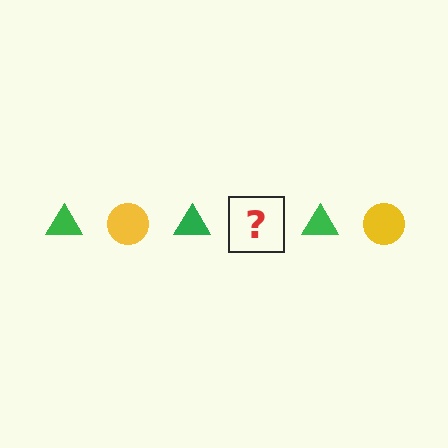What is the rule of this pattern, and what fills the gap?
The rule is that the pattern alternates between green triangle and yellow circle. The gap should be filled with a yellow circle.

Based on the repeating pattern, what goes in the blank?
The blank should be a yellow circle.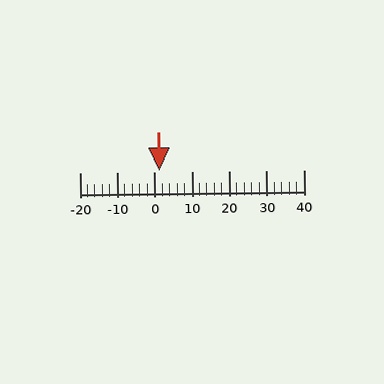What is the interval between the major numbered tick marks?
The major tick marks are spaced 10 units apart.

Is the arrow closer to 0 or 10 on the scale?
The arrow is closer to 0.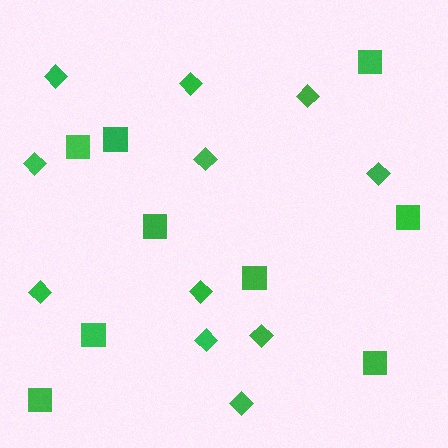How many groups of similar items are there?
There are 2 groups: one group of diamonds (11) and one group of squares (9).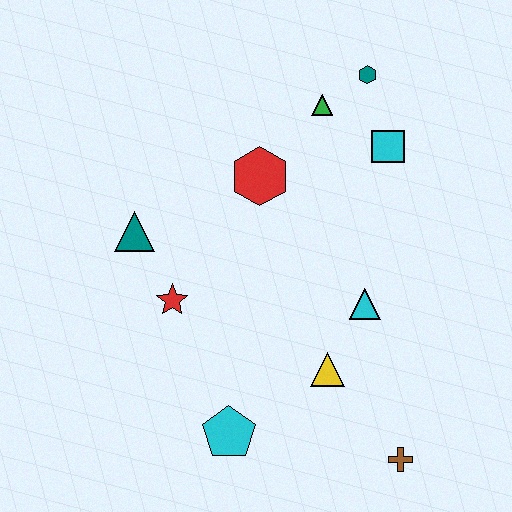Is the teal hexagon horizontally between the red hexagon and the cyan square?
Yes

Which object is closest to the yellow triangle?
The cyan triangle is closest to the yellow triangle.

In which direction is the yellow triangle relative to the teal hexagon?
The yellow triangle is below the teal hexagon.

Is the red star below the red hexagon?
Yes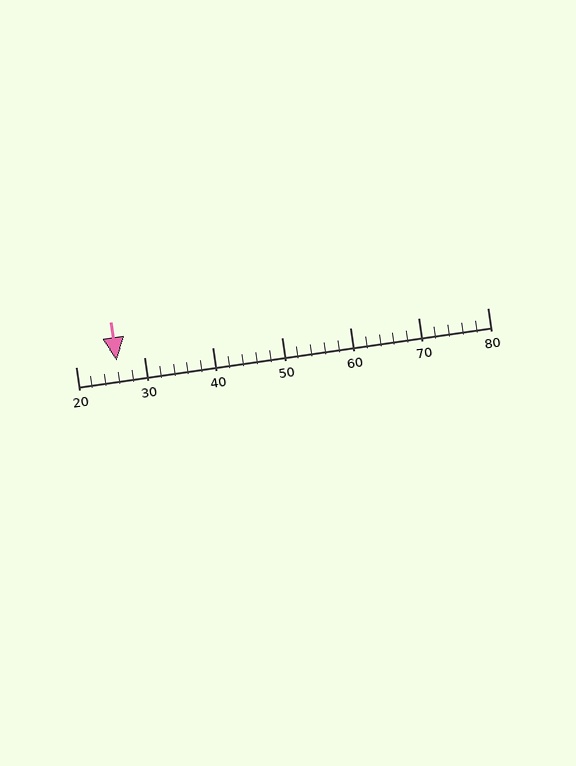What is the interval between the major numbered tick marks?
The major tick marks are spaced 10 units apart.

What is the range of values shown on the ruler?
The ruler shows values from 20 to 80.